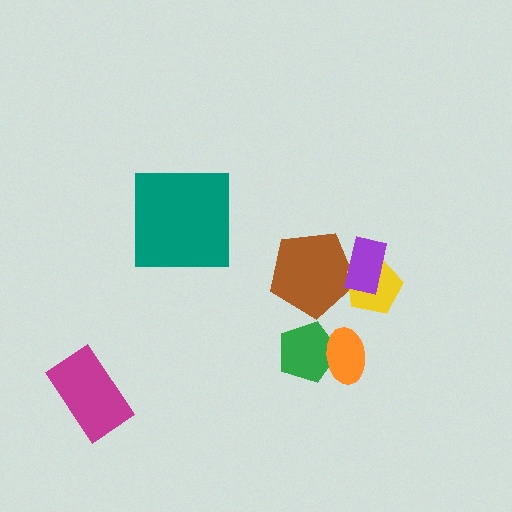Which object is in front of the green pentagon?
The orange ellipse is in front of the green pentagon.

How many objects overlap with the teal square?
0 objects overlap with the teal square.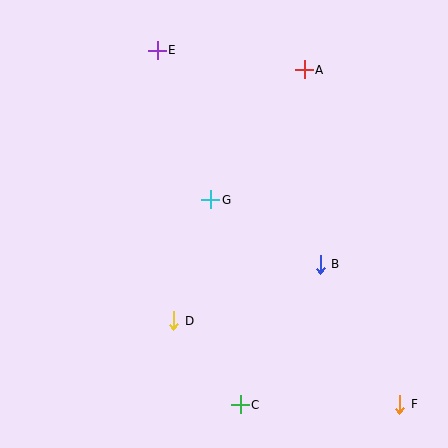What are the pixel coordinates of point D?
Point D is at (174, 321).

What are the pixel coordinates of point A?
Point A is at (304, 70).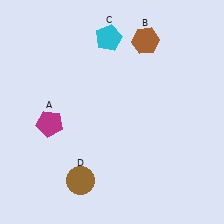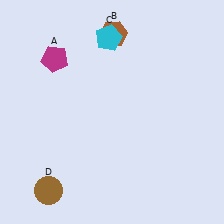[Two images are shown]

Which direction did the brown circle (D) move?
The brown circle (D) moved left.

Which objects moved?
The objects that moved are: the magenta pentagon (A), the brown hexagon (B), the brown circle (D).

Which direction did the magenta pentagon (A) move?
The magenta pentagon (A) moved up.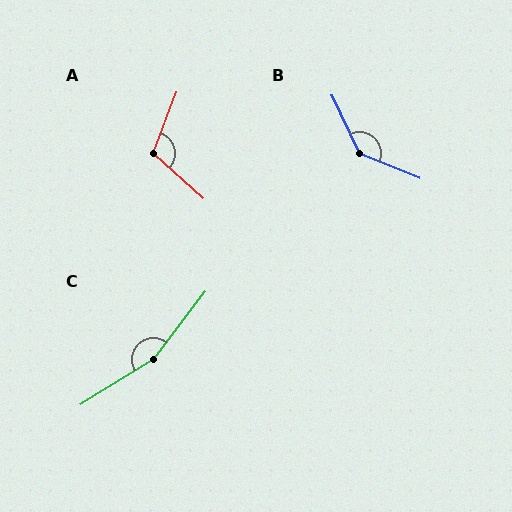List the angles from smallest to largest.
A (111°), B (137°), C (159°).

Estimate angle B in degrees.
Approximately 137 degrees.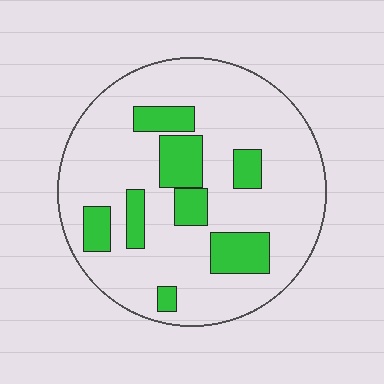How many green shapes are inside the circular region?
8.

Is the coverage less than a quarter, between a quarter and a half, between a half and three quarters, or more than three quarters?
Less than a quarter.